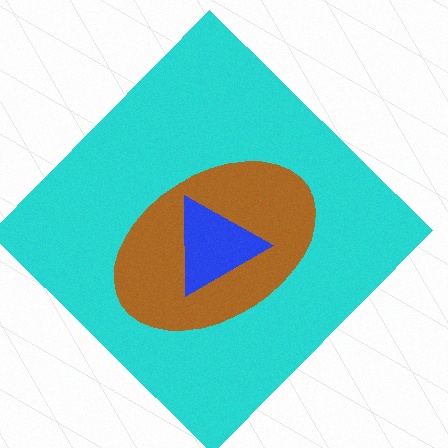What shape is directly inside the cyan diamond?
The brown ellipse.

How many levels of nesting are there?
3.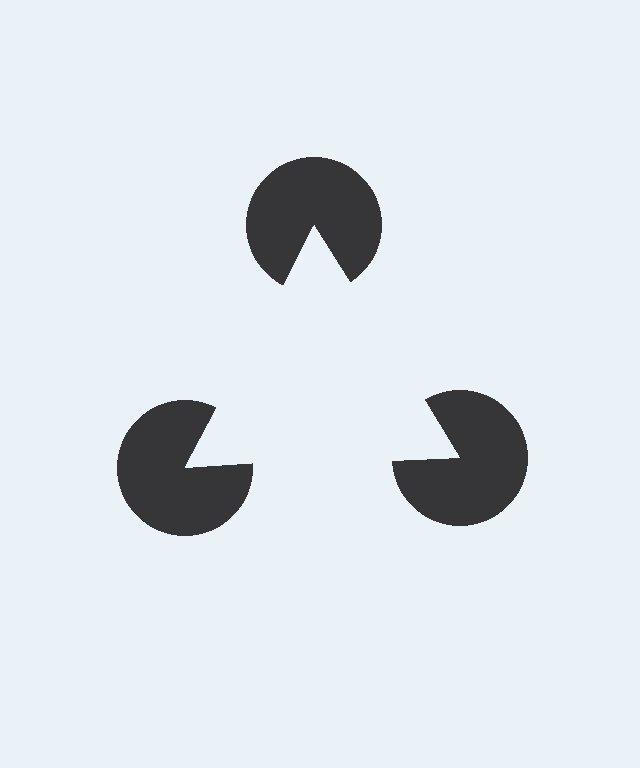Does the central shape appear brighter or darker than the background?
It typically appears slightly brighter than the background, even though no actual brightness change is drawn.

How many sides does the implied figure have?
3 sides.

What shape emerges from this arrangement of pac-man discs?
An illusory triangle — its edges are inferred from the aligned wedge cuts in the pac-man discs, not physically drawn.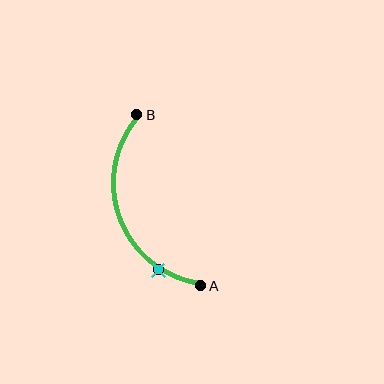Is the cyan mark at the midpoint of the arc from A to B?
No. The cyan mark lies on the arc but is closer to endpoint A. The arc midpoint would be at the point on the curve equidistant along the arc from both A and B.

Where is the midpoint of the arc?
The arc midpoint is the point on the curve farthest from the straight line joining A and B. It sits to the left of that line.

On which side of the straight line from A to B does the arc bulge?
The arc bulges to the left of the straight line connecting A and B.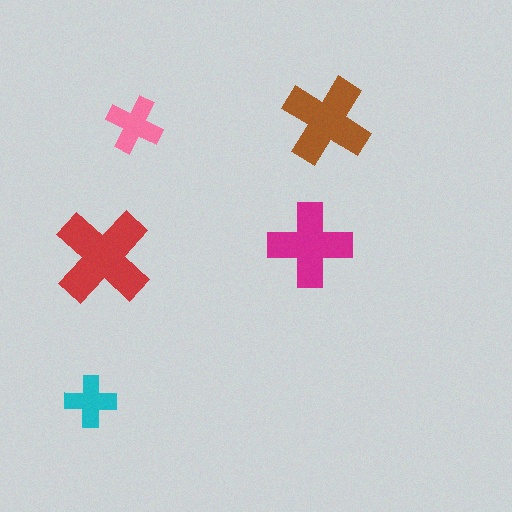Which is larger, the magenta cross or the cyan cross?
The magenta one.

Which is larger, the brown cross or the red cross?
The red one.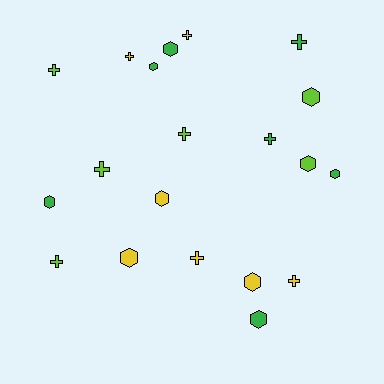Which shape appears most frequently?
Hexagon, with 10 objects.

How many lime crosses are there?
There are 4 lime crosses.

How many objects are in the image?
There are 20 objects.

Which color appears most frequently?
Green, with 7 objects.